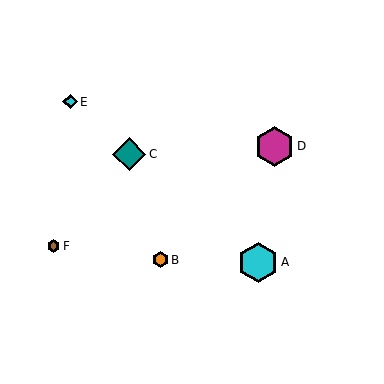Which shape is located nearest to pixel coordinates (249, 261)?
The cyan hexagon (labeled A) at (258, 262) is nearest to that location.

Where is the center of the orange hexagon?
The center of the orange hexagon is at (160, 260).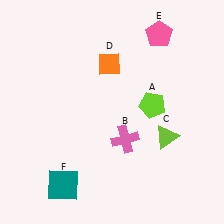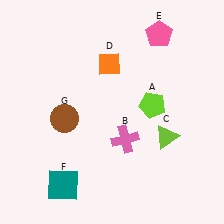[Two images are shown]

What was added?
A brown circle (G) was added in Image 2.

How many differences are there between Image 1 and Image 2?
There is 1 difference between the two images.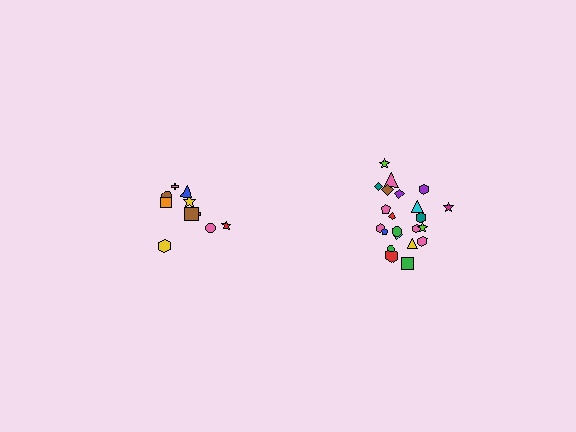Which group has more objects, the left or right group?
The right group.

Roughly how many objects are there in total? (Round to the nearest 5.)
Roughly 30 objects in total.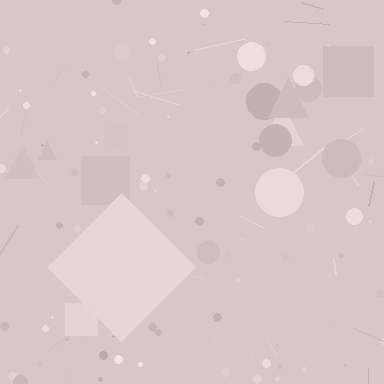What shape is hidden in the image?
A diamond is hidden in the image.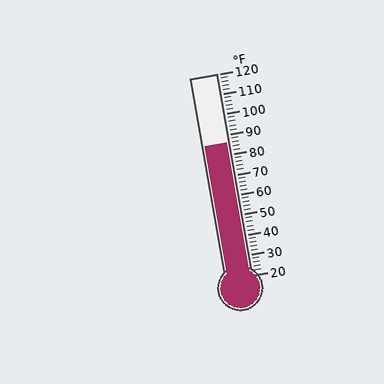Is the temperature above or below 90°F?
The temperature is below 90°F.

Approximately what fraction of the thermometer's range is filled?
The thermometer is filled to approximately 65% of its range.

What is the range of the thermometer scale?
The thermometer scale ranges from 20°F to 120°F.